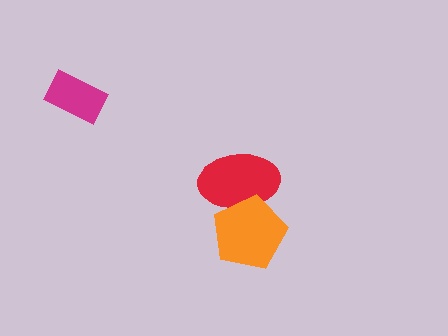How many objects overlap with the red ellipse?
1 object overlaps with the red ellipse.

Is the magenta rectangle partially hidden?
No, no other shape covers it.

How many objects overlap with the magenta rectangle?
0 objects overlap with the magenta rectangle.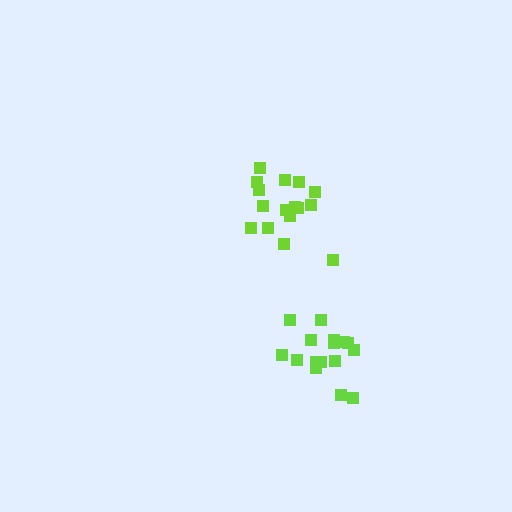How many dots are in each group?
Group 1: 16 dots, Group 2: 16 dots (32 total).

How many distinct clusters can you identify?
There are 2 distinct clusters.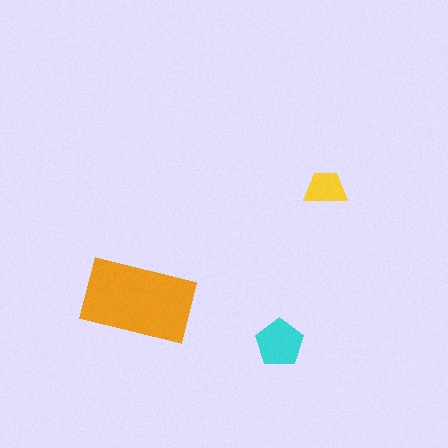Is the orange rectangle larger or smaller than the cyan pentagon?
Larger.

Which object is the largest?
The orange rectangle.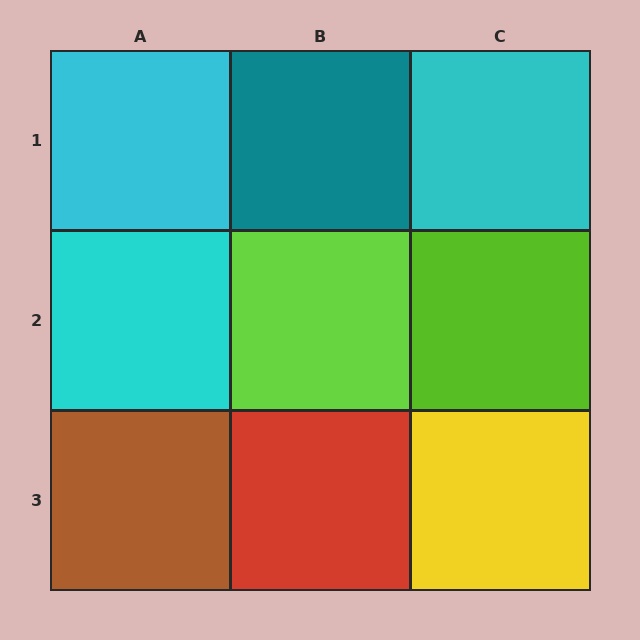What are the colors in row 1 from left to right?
Cyan, teal, cyan.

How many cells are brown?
1 cell is brown.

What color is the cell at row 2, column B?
Lime.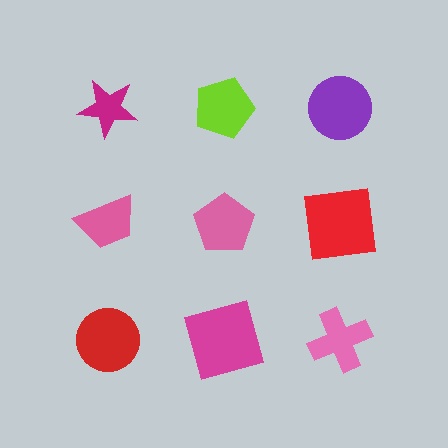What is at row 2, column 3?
A red square.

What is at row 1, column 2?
A lime pentagon.